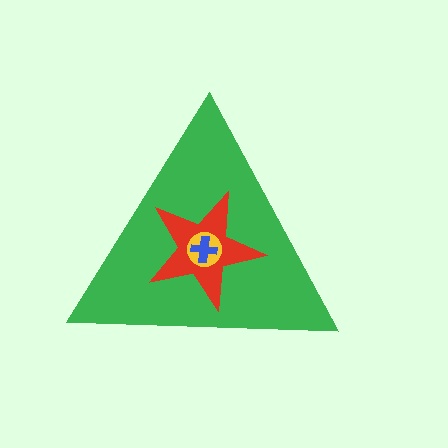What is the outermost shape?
The green triangle.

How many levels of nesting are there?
4.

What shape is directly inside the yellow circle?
The blue cross.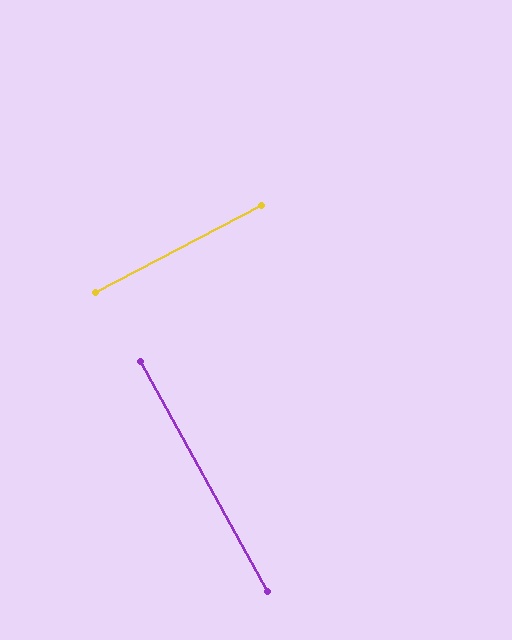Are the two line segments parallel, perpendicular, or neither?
Perpendicular — they meet at approximately 89°.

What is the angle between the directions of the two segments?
Approximately 89 degrees.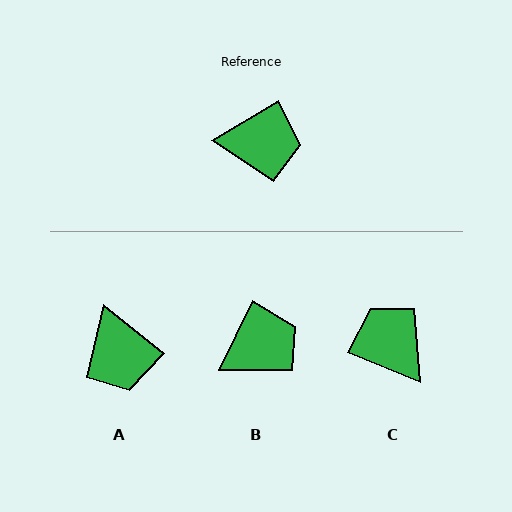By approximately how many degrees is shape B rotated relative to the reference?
Approximately 33 degrees counter-clockwise.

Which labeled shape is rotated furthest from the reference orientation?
C, about 127 degrees away.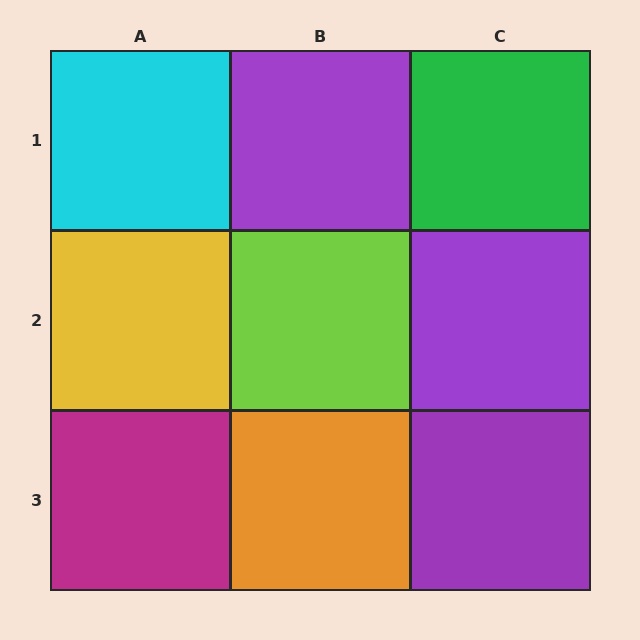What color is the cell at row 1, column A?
Cyan.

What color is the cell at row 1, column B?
Purple.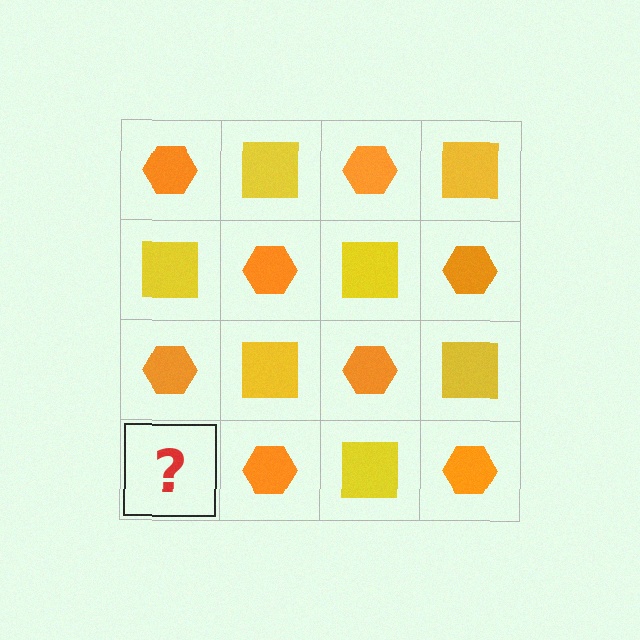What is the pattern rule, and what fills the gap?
The rule is that it alternates orange hexagon and yellow square in a checkerboard pattern. The gap should be filled with a yellow square.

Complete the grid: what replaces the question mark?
The question mark should be replaced with a yellow square.